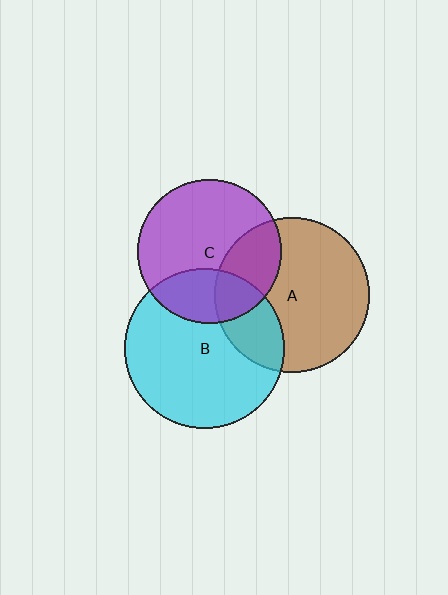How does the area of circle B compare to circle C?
Approximately 1.2 times.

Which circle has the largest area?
Circle B (cyan).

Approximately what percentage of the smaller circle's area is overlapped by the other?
Approximately 25%.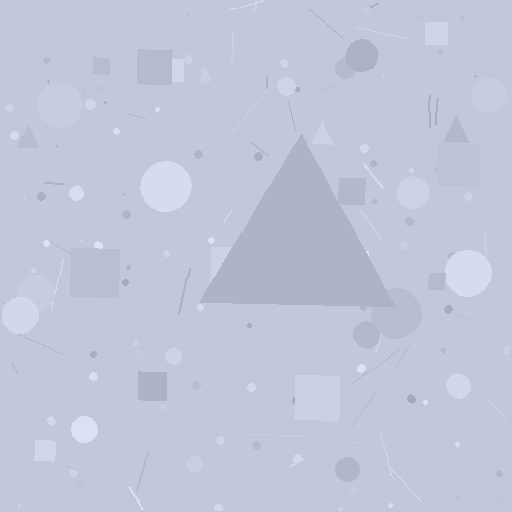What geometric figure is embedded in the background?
A triangle is embedded in the background.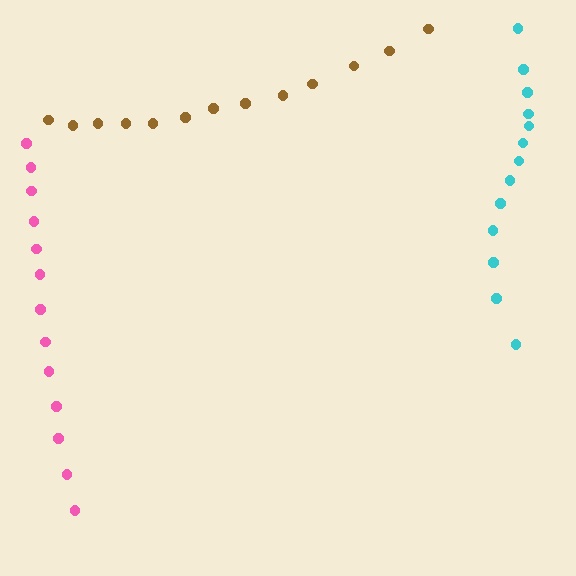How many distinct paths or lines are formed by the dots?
There are 3 distinct paths.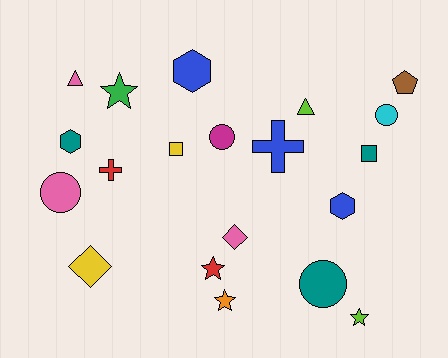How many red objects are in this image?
There are 2 red objects.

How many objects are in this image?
There are 20 objects.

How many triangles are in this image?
There are 2 triangles.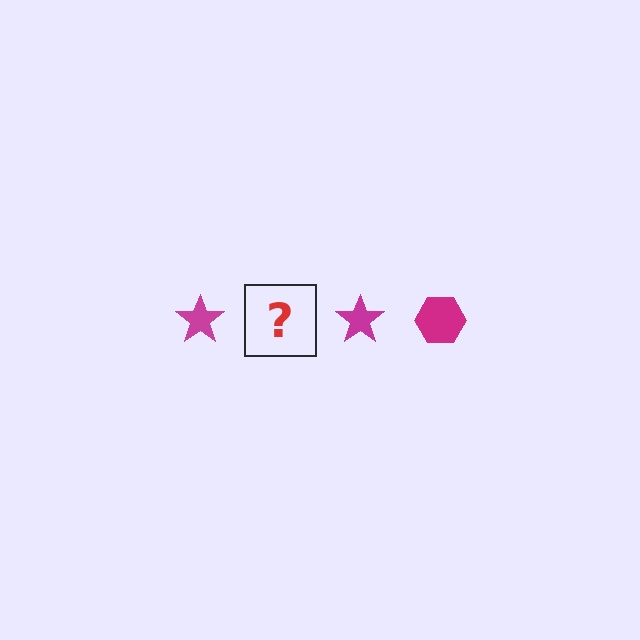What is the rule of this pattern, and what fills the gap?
The rule is that the pattern cycles through star, hexagon shapes in magenta. The gap should be filled with a magenta hexagon.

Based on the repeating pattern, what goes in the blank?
The blank should be a magenta hexagon.